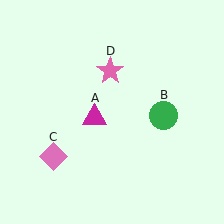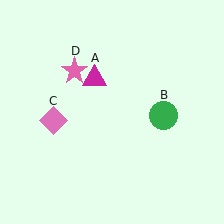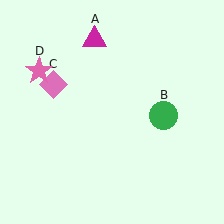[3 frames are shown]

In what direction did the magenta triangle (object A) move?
The magenta triangle (object A) moved up.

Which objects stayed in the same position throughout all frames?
Green circle (object B) remained stationary.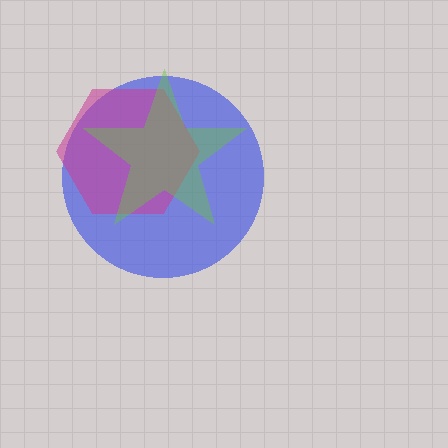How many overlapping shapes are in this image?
There are 3 overlapping shapes in the image.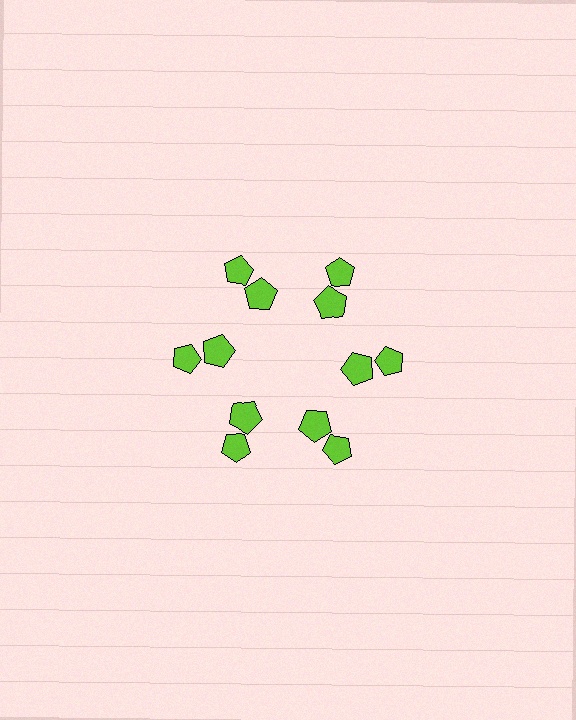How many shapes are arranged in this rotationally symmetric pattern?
There are 12 shapes, arranged in 6 groups of 2.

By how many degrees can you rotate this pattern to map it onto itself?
The pattern maps onto itself every 60 degrees of rotation.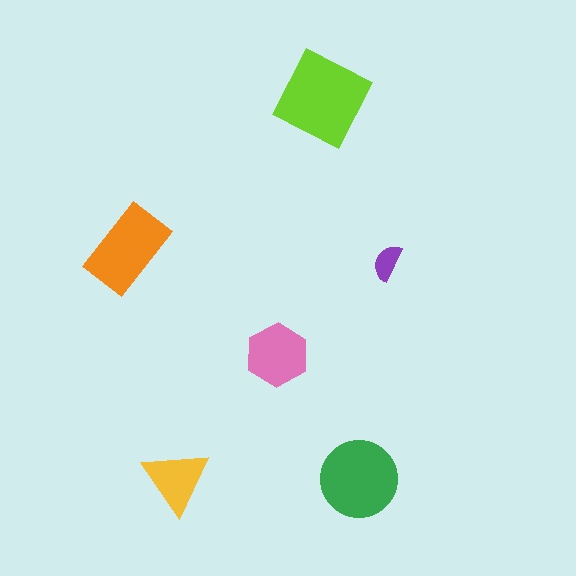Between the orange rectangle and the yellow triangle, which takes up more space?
The orange rectangle.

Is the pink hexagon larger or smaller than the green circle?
Smaller.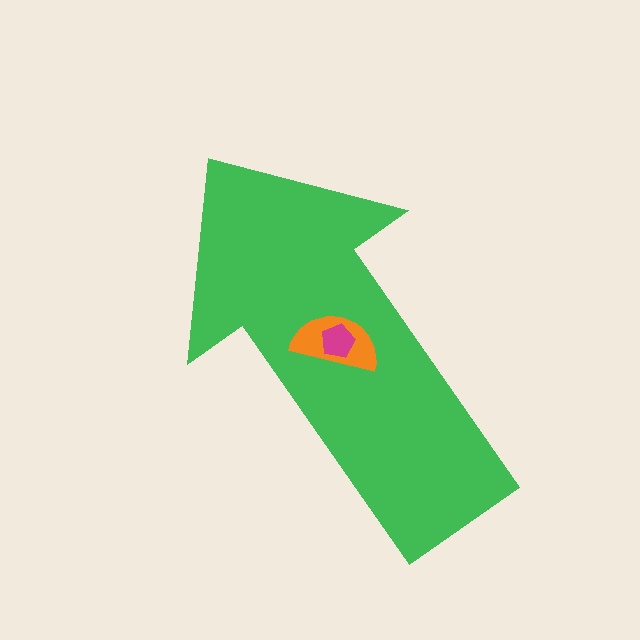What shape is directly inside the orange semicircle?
The magenta pentagon.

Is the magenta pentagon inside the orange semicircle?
Yes.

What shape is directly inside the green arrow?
The orange semicircle.